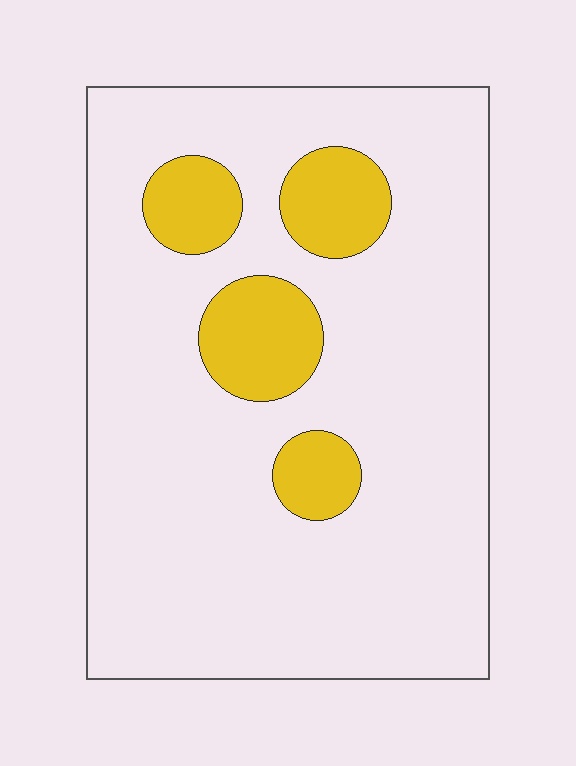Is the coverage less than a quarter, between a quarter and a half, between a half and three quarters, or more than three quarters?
Less than a quarter.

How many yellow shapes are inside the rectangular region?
4.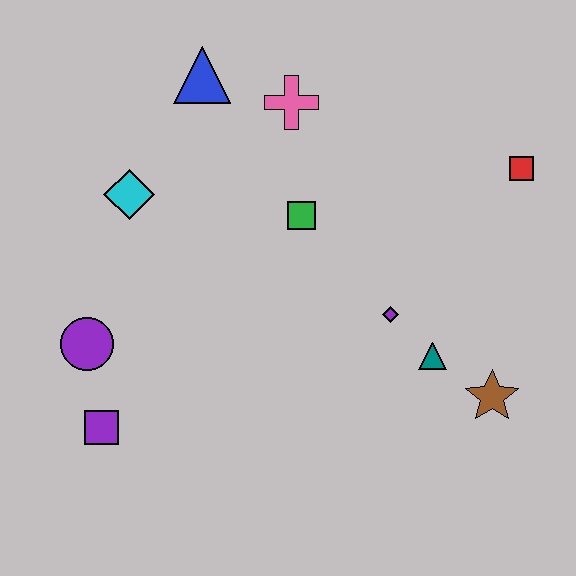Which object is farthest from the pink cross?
The purple square is farthest from the pink cross.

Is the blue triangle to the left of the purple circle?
No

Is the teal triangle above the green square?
No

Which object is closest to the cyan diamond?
The blue triangle is closest to the cyan diamond.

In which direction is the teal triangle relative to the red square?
The teal triangle is below the red square.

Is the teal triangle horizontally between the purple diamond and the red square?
Yes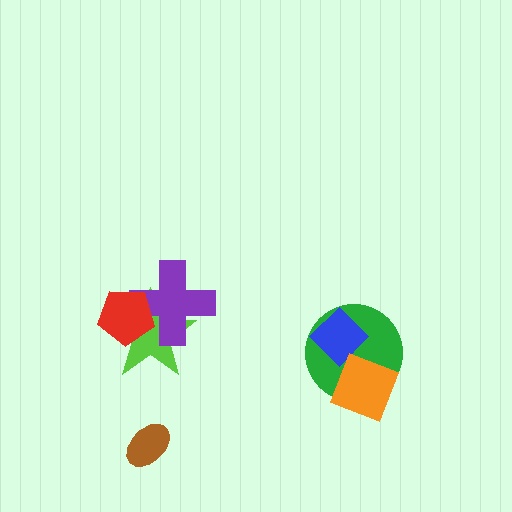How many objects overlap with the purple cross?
2 objects overlap with the purple cross.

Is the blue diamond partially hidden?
Yes, it is partially covered by another shape.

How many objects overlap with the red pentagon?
2 objects overlap with the red pentagon.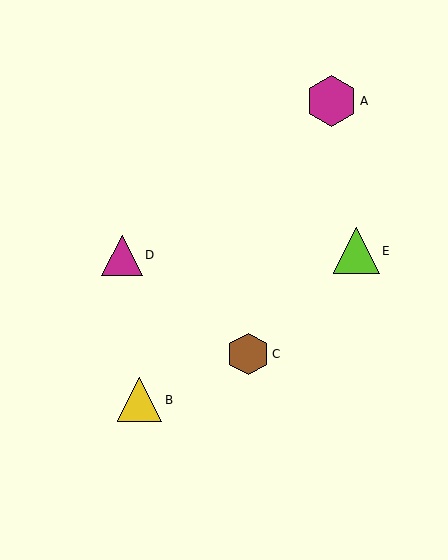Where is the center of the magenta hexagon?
The center of the magenta hexagon is at (332, 101).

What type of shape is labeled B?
Shape B is a yellow triangle.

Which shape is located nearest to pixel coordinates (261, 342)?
The brown hexagon (labeled C) at (248, 354) is nearest to that location.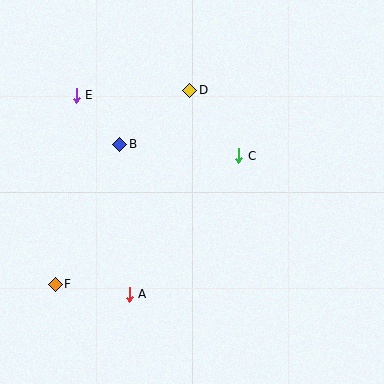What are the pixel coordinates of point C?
Point C is at (239, 156).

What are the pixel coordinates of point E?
Point E is at (76, 95).